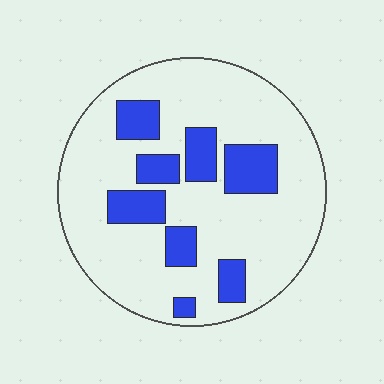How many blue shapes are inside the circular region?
8.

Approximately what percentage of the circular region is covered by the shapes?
Approximately 20%.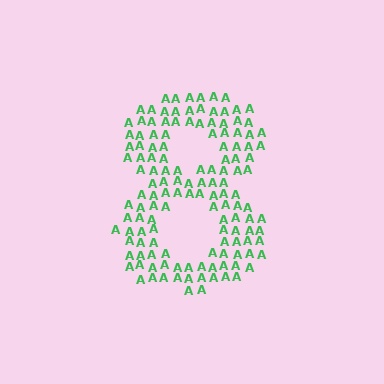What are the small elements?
The small elements are letter A's.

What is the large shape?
The large shape is the digit 8.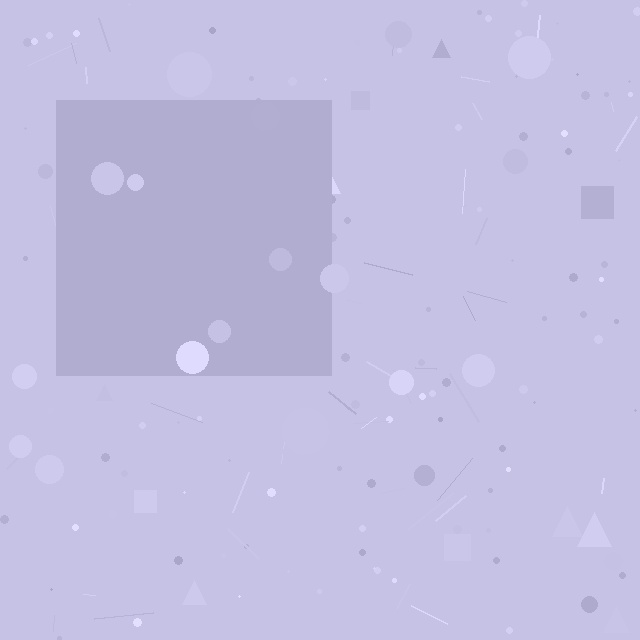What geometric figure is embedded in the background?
A square is embedded in the background.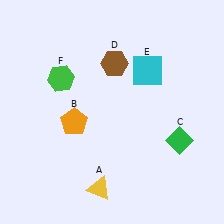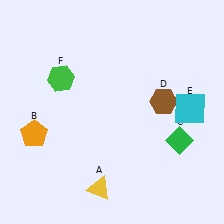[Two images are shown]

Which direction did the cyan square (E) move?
The cyan square (E) moved right.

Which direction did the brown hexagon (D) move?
The brown hexagon (D) moved right.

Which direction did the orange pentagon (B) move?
The orange pentagon (B) moved left.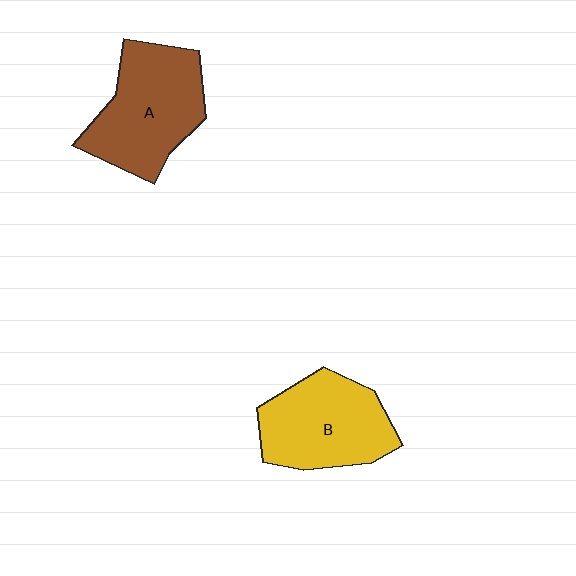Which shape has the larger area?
Shape A (brown).